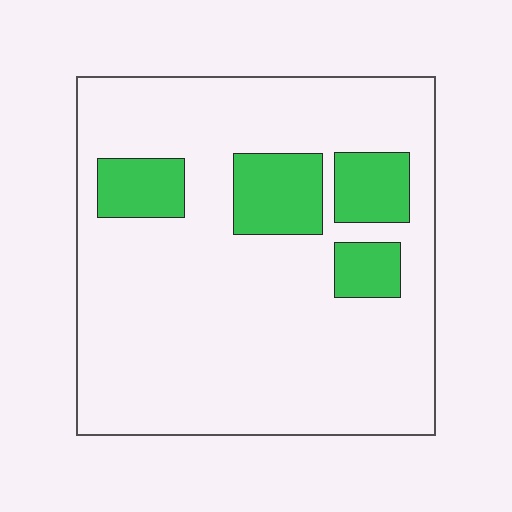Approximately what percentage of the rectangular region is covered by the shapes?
Approximately 15%.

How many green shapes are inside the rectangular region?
4.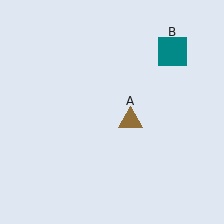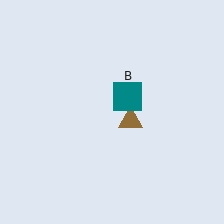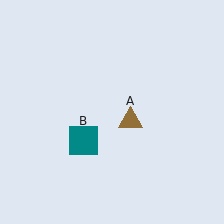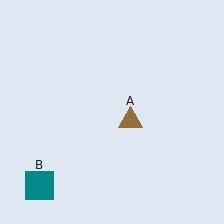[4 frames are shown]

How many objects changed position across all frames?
1 object changed position: teal square (object B).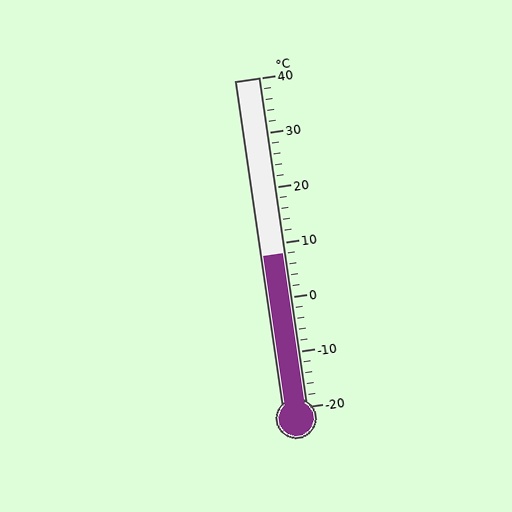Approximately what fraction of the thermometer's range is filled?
The thermometer is filled to approximately 45% of its range.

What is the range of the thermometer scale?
The thermometer scale ranges from -20°C to 40°C.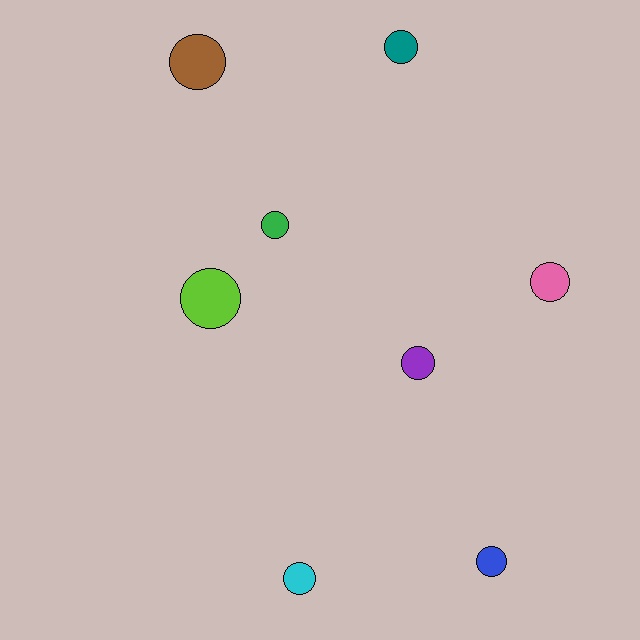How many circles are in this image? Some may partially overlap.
There are 8 circles.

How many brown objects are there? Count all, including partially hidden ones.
There is 1 brown object.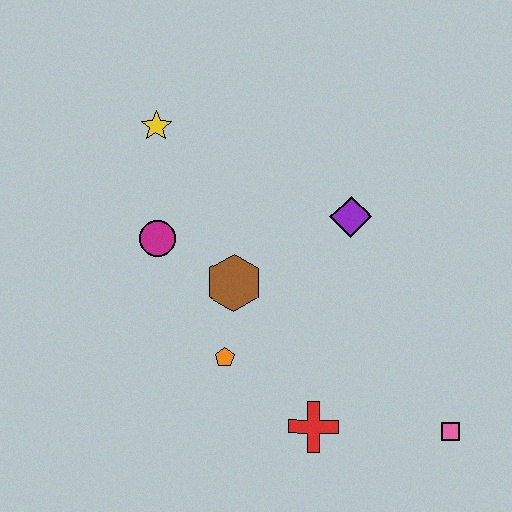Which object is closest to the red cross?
The orange pentagon is closest to the red cross.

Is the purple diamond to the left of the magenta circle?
No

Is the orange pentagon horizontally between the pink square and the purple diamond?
No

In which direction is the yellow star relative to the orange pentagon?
The yellow star is above the orange pentagon.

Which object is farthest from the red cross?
The yellow star is farthest from the red cross.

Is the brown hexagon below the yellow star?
Yes